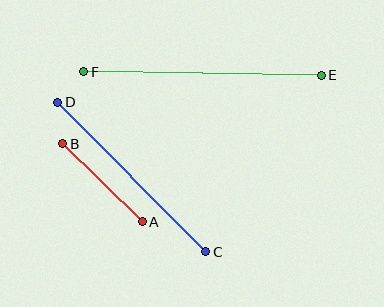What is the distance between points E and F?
The distance is approximately 237 pixels.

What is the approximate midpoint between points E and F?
The midpoint is at approximately (202, 73) pixels.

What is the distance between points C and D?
The distance is approximately 210 pixels.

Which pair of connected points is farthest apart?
Points E and F are farthest apart.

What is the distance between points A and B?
The distance is approximately 112 pixels.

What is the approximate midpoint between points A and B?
The midpoint is at approximately (103, 183) pixels.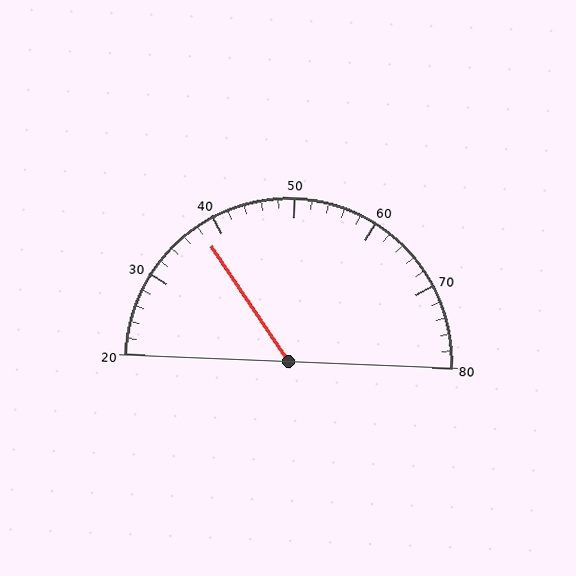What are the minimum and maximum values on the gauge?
The gauge ranges from 20 to 80.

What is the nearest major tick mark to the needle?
The nearest major tick mark is 40.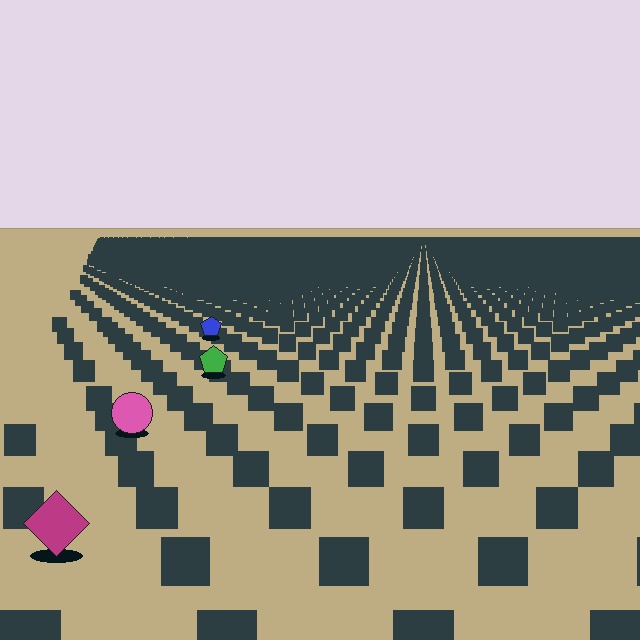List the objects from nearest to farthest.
From nearest to farthest: the magenta diamond, the pink circle, the green pentagon, the blue pentagon.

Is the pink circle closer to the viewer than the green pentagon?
Yes. The pink circle is closer — you can tell from the texture gradient: the ground texture is coarser near it.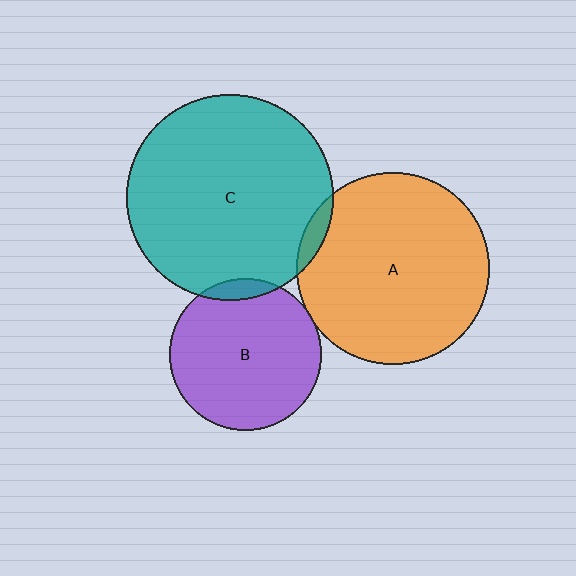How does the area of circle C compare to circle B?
Approximately 1.8 times.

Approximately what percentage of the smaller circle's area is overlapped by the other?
Approximately 5%.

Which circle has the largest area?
Circle C (teal).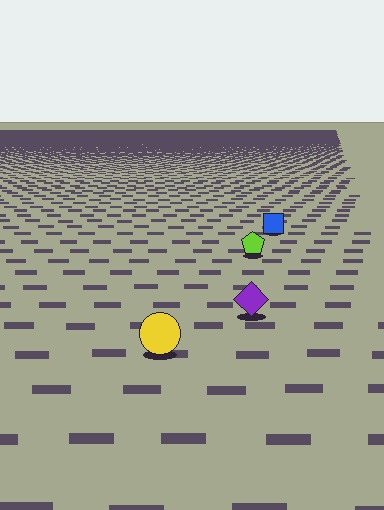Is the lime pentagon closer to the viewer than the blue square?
Yes. The lime pentagon is closer — you can tell from the texture gradient: the ground texture is coarser near it.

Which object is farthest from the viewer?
The blue square is farthest from the viewer. It appears smaller and the ground texture around it is denser.